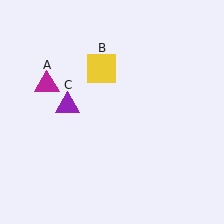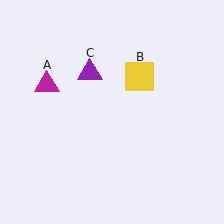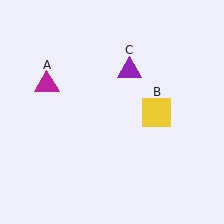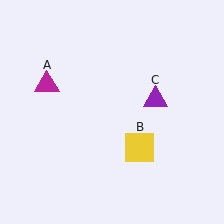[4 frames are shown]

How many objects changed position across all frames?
2 objects changed position: yellow square (object B), purple triangle (object C).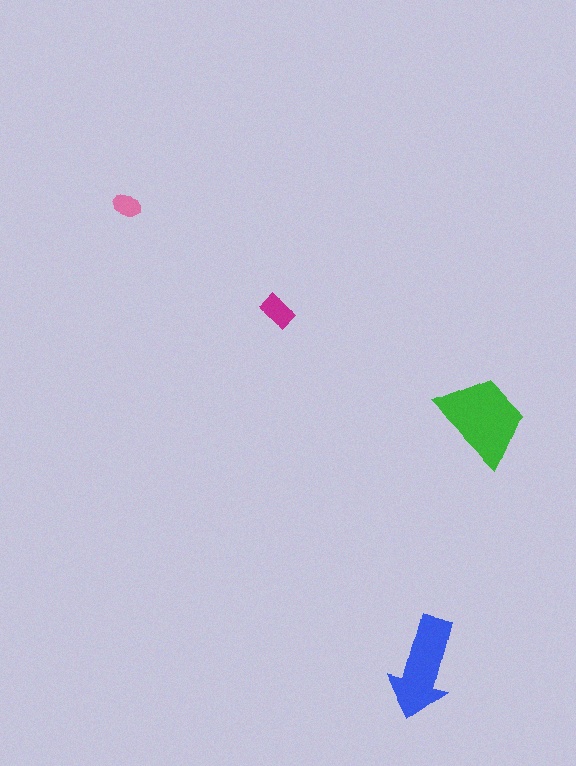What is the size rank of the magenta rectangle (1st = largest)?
3rd.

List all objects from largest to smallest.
The green trapezoid, the blue arrow, the magenta rectangle, the pink ellipse.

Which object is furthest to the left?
The pink ellipse is leftmost.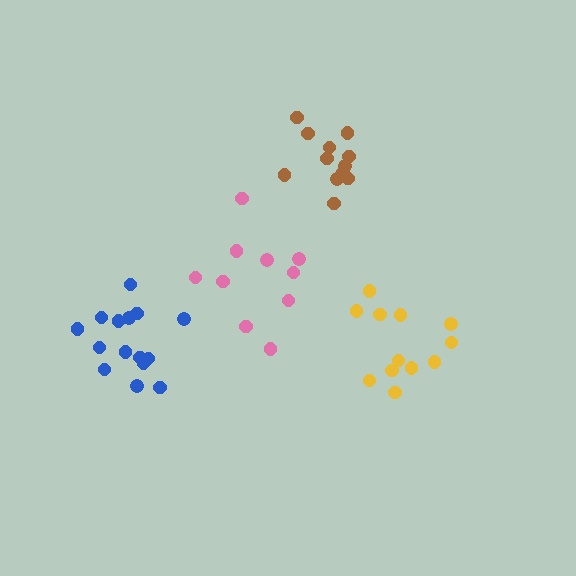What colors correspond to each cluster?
The clusters are colored: yellow, brown, pink, blue.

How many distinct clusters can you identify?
There are 4 distinct clusters.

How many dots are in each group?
Group 1: 12 dots, Group 2: 12 dots, Group 3: 10 dots, Group 4: 15 dots (49 total).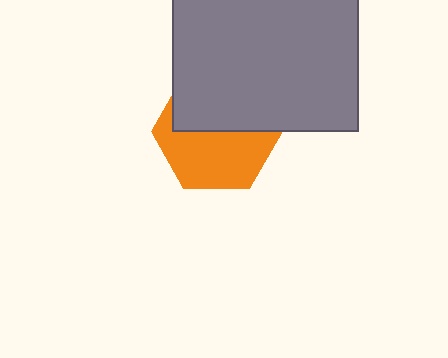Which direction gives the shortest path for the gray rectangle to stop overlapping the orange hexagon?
Moving up gives the shortest separation.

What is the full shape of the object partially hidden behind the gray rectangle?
The partially hidden object is an orange hexagon.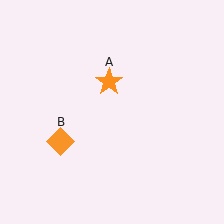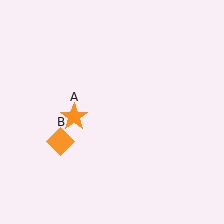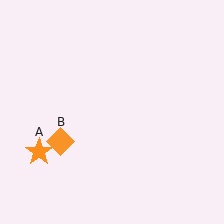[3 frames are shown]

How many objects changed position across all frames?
1 object changed position: orange star (object A).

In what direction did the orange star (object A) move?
The orange star (object A) moved down and to the left.